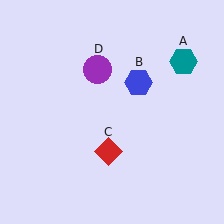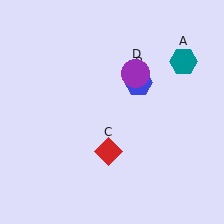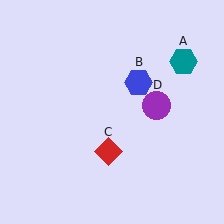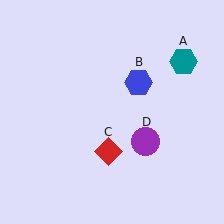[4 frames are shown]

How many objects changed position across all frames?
1 object changed position: purple circle (object D).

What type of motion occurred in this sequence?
The purple circle (object D) rotated clockwise around the center of the scene.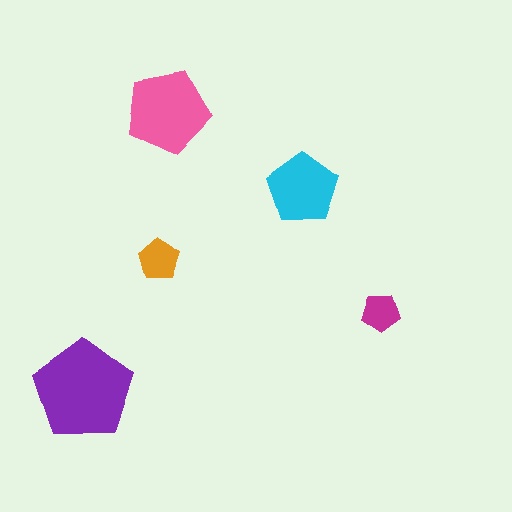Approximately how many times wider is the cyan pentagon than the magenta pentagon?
About 2 times wider.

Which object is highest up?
The pink pentagon is topmost.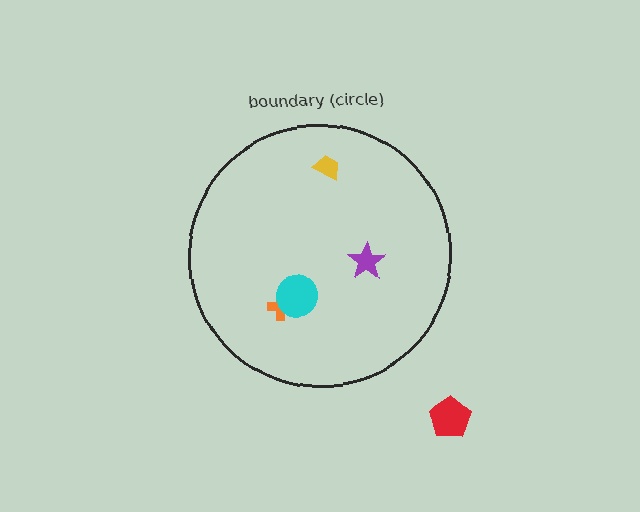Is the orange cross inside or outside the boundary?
Inside.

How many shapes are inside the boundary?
4 inside, 1 outside.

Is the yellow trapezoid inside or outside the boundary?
Inside.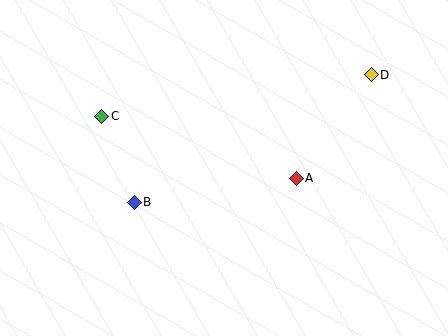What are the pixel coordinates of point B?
Point B is at (134, 202).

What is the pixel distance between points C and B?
The distance between C and B is 92 pixels.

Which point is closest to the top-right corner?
Point D is closest to the top-right corner.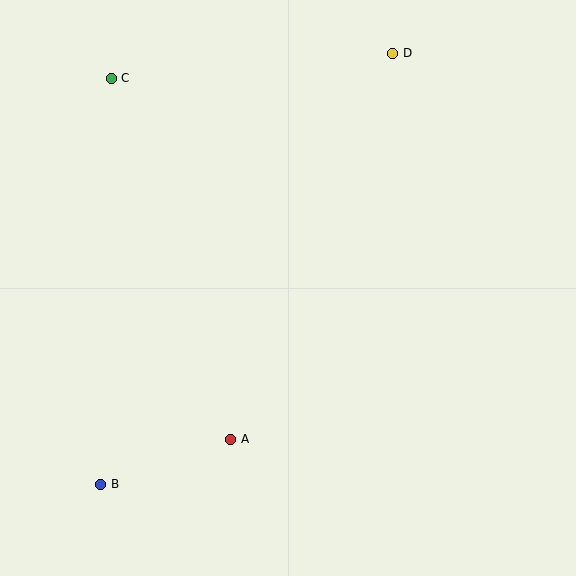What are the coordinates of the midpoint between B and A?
The midpoint between B and A is at (166, 462).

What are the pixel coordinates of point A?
Point A is at (231, 439).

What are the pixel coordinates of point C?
Point C is at (111, 78).